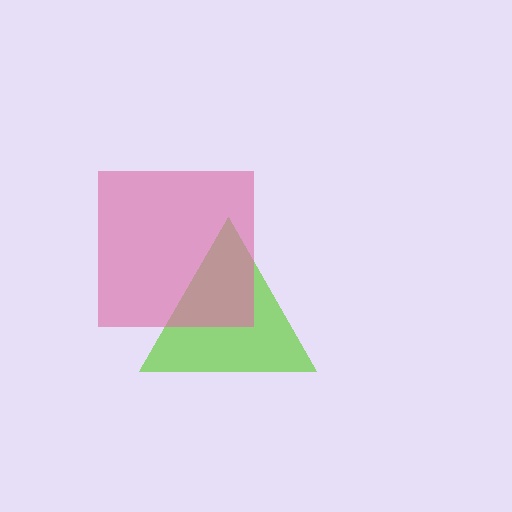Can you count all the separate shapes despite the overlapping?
Yes, there are 2 separate shapes.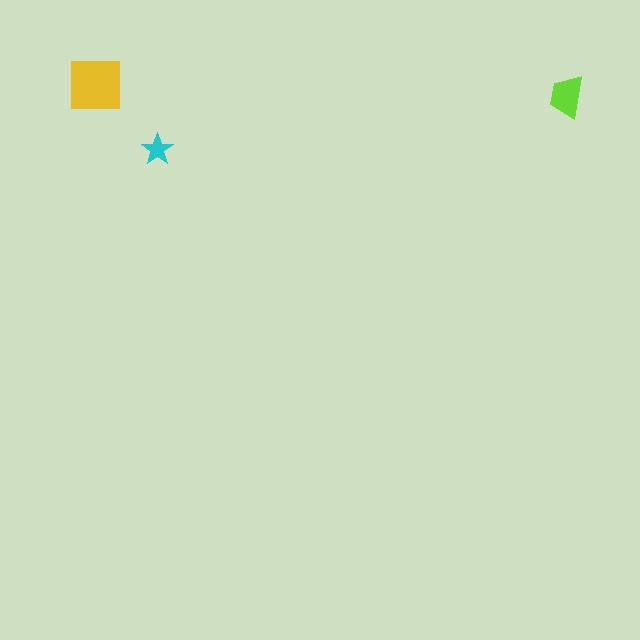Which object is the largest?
The yellow square.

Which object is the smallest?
The cyan star.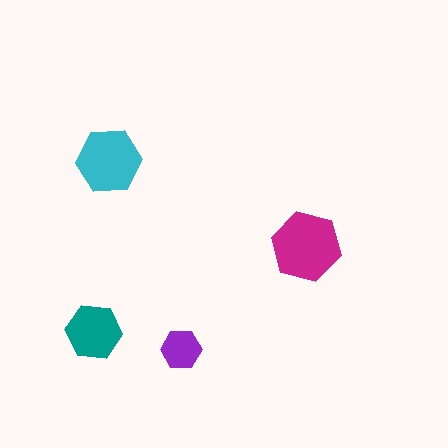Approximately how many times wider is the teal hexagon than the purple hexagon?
About 1.5 times wider.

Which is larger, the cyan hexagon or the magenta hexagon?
The magenta one.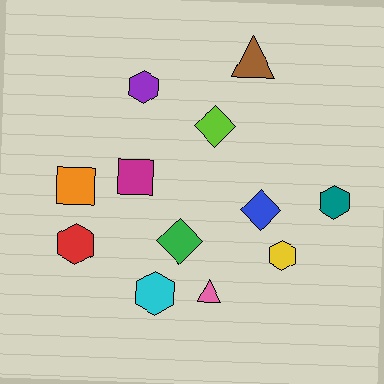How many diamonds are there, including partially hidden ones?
There are 3 diamonds.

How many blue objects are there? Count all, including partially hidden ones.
There is 1 blue object.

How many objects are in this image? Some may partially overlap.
There are 12 objects.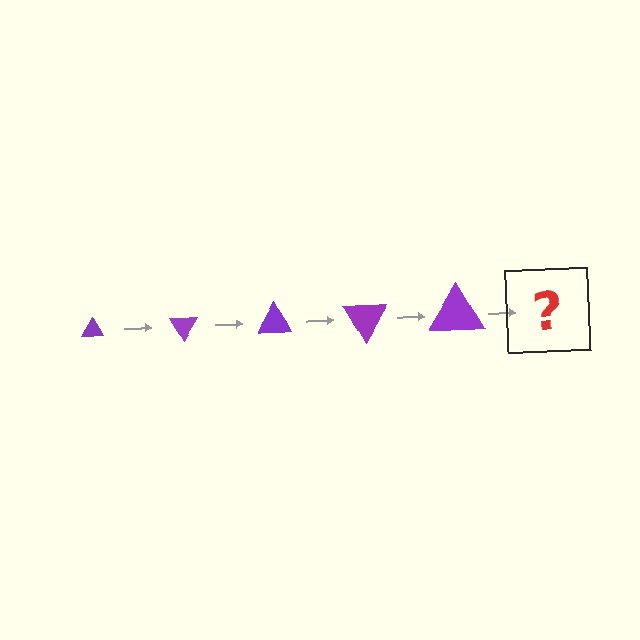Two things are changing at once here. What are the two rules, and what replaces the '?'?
The two rules are that the triangle grows larger each step and it rotates 60 degrees each step. The '?' should be a triangle, larger than the previous one and rotated 300 degrees from the start.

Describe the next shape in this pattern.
It should be a triangle, larger than the previous one and rotated 300 degrees from the start.